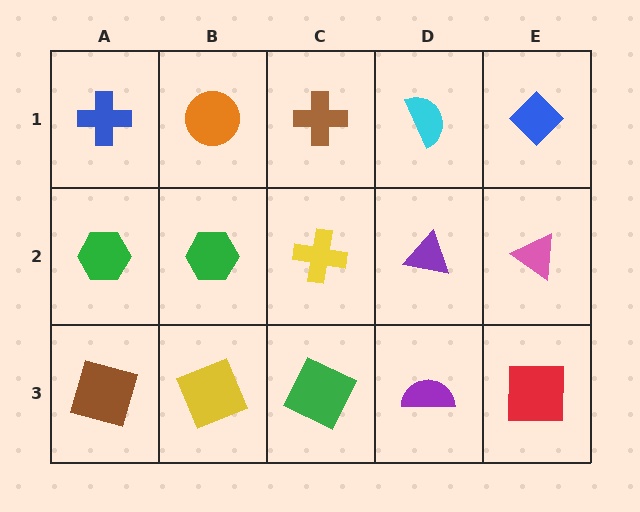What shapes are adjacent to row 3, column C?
A yellow cross (row 2, column C), a yellow square (row 3, column B), a purple semicircle (row 3, column D).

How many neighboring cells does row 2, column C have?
4.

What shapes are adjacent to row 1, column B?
A green hexagon (row 2, column B), a blue cross (row 1, column A), a brown cross (row 1, column C).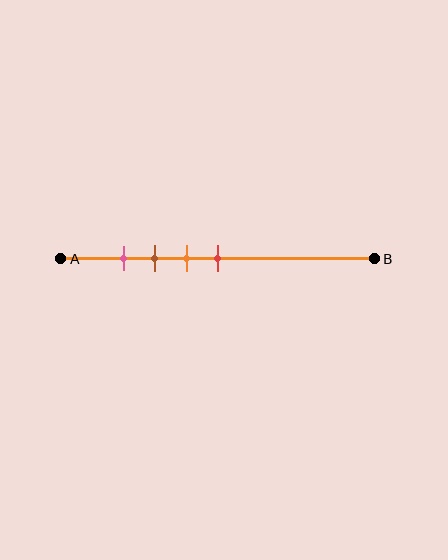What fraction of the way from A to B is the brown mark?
The brown mark is approximately 30% (0.3) of the way from A to B.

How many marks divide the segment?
There are 4 marks dividing the segment.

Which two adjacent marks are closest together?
The pink and brown marks are the closest adjacent pair.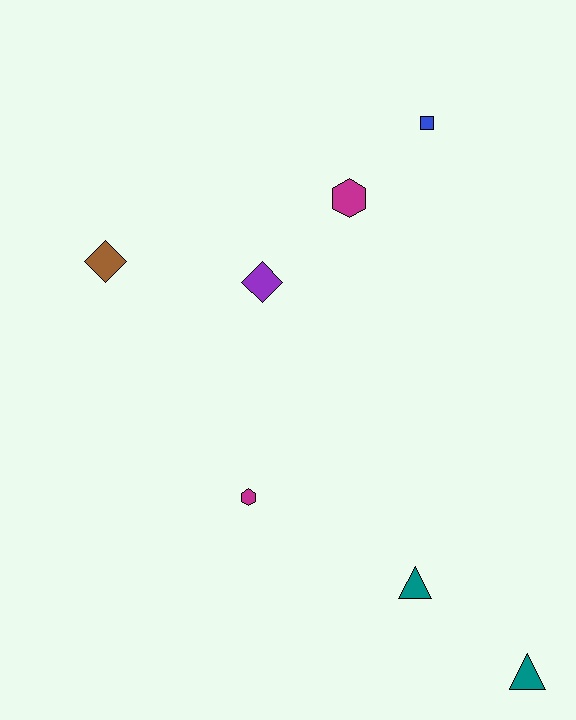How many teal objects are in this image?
There are 2 teal objects.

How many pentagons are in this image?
There are no pentagons.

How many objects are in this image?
There are 7 objects.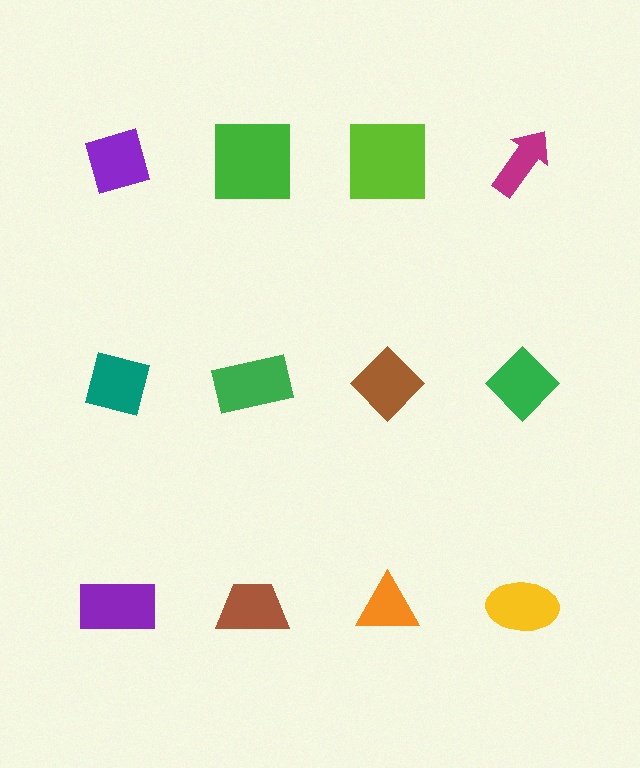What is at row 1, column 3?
A lime square.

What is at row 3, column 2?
A brown trapezoid.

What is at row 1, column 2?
A green square.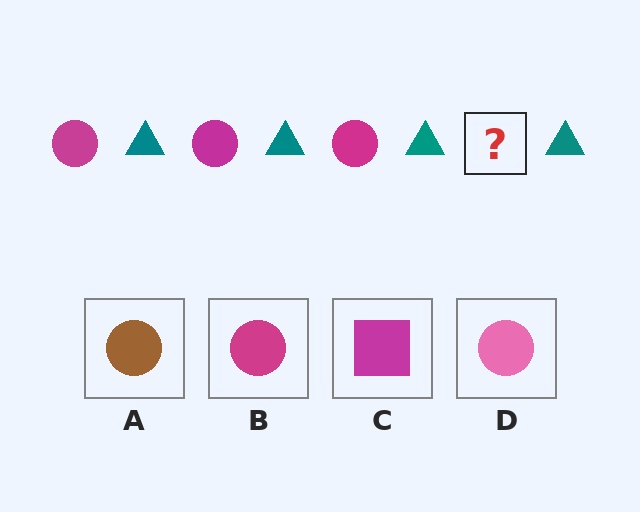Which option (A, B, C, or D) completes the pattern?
B.